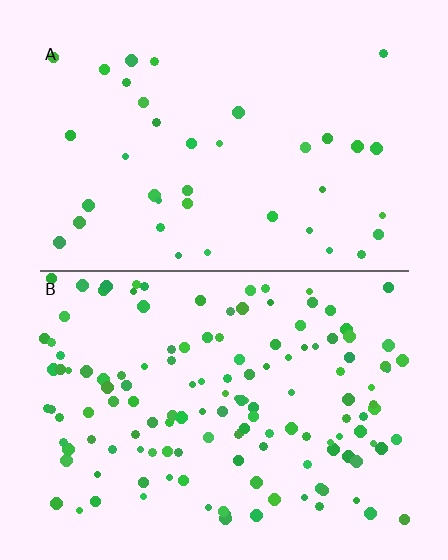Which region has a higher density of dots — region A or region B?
B (the bottom).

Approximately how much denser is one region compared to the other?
Approximately 3.5× — region B over region A.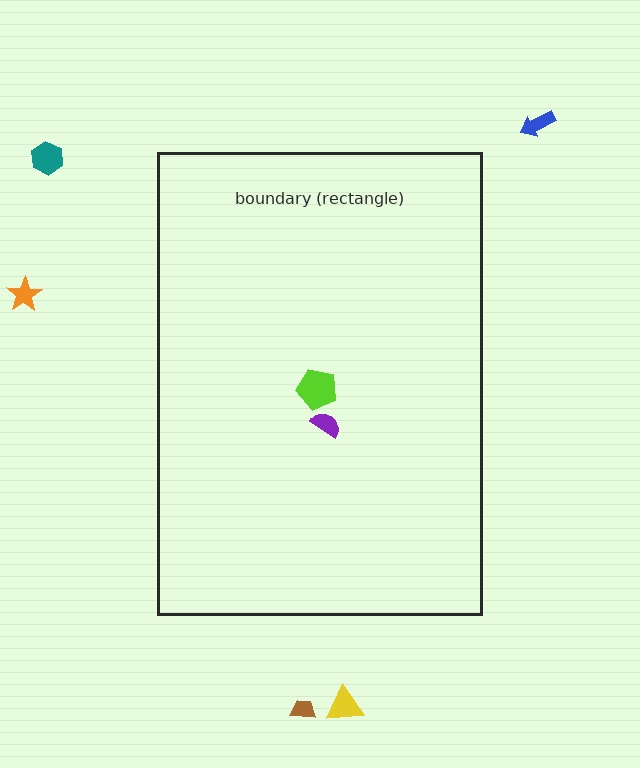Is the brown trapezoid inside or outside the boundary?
Outside.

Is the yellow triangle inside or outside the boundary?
Outside.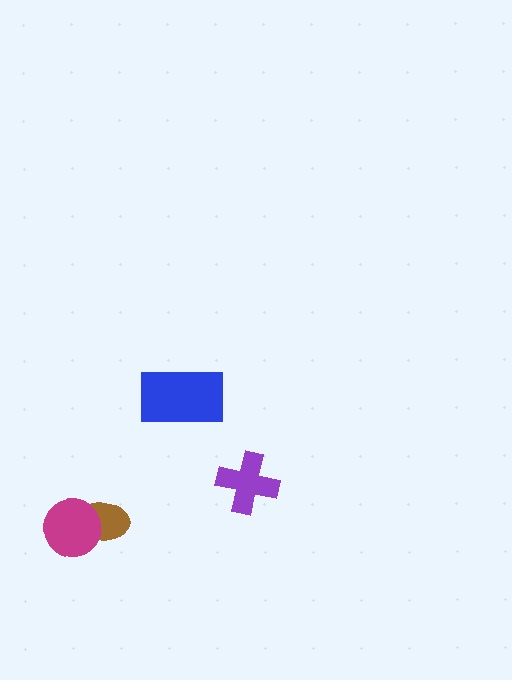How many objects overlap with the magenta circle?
1 object overlaps with the magenta circle.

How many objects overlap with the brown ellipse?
1 object overlaps with the brown ellipse.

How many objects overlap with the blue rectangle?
0 objects overlap with the blue rectangle.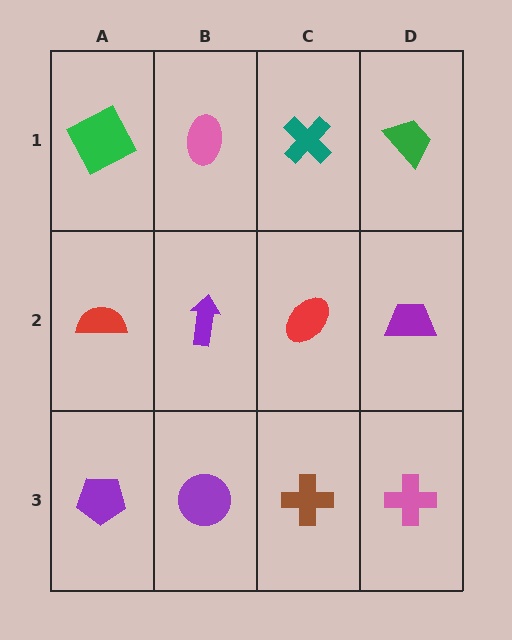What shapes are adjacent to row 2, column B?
A pink ellipse (row 1, column B), a purple circle (row 3, column B), a red semicircle (row 2, column A), a red ellipse (row 2, column C).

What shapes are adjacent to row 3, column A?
A red semicircle (row 2, column A), a purple circle (row 3, column B).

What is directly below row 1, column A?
A red semicircle.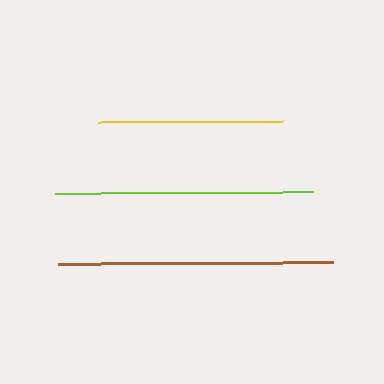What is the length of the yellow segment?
The yellow segment is approximately 185 pixels long.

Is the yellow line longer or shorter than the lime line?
The lime line is longer than the yellow line.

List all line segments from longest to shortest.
From longest to shortest: brown, lime, yellow.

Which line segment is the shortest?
The yellow line is the shortest at approximately 185 pixels.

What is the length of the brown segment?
The brown segment is approximately 275 pixels long.